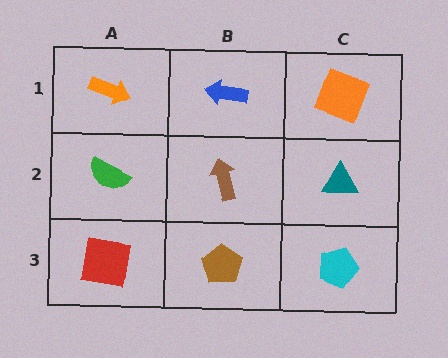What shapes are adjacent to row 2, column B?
A blue arrow (row 1, column B), a brown pentagon (row 3, column B), a green semicircle (row 2, column A), a teal triangle (row 2, column C).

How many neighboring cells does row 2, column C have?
3.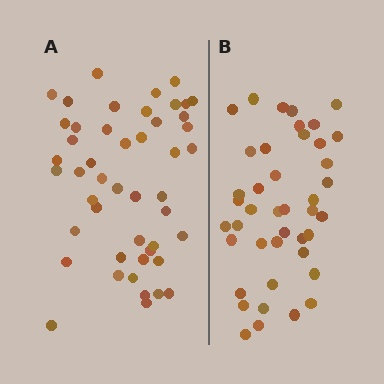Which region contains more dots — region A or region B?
Region A (the left region) has more dots.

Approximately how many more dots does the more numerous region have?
Region A has about 6 more dots than region B.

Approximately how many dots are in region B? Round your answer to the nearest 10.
About 40 dots. (The exact count is 42, which rounds to 40.)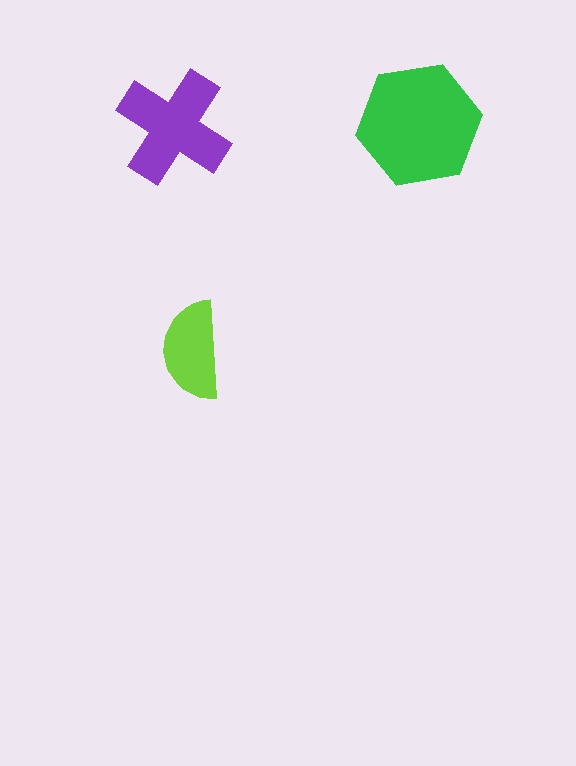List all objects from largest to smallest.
The green hexagon, the purple cross, the lime semicircle.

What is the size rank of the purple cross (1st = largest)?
2nd.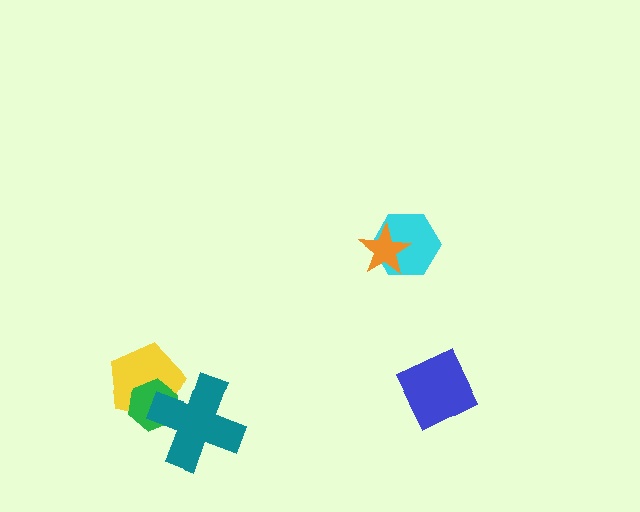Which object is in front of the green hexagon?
The teal cross is in front of the green hexagon.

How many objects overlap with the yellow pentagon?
2 objects overlap with the yellow pentagon.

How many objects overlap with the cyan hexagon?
1 object overlaps with the cyan hexagon.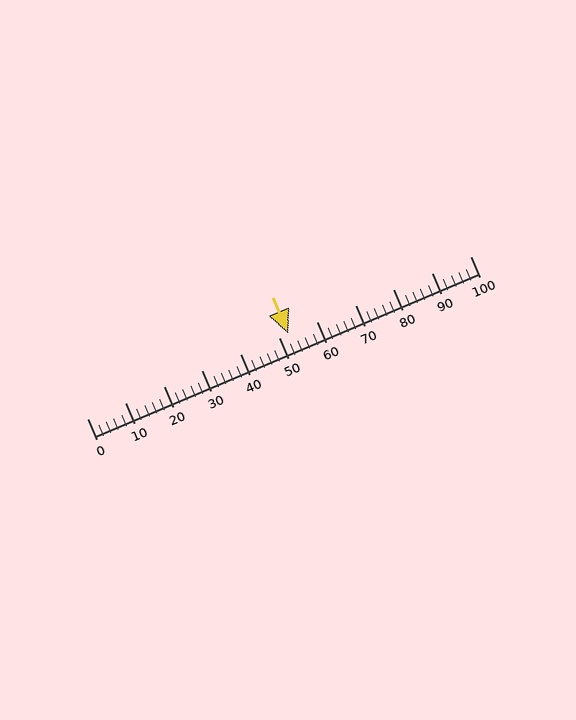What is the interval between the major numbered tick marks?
The major tick marks are spaced 10 units apart.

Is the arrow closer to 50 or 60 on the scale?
The arrow is closer to 50.